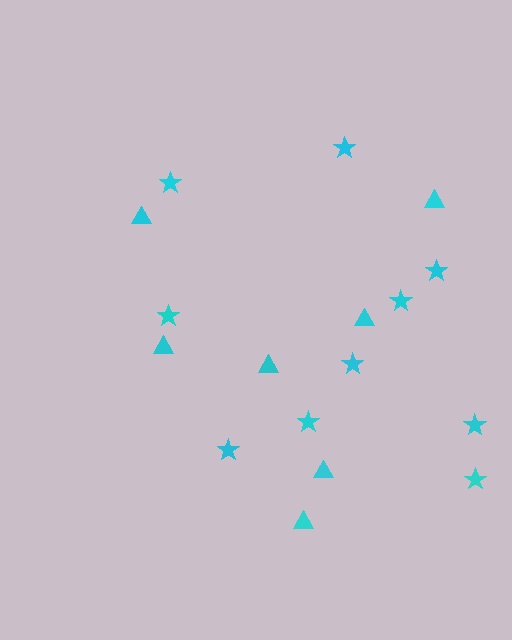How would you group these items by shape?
There are 2 groups: one group of triangles (7) and one group of stars (10).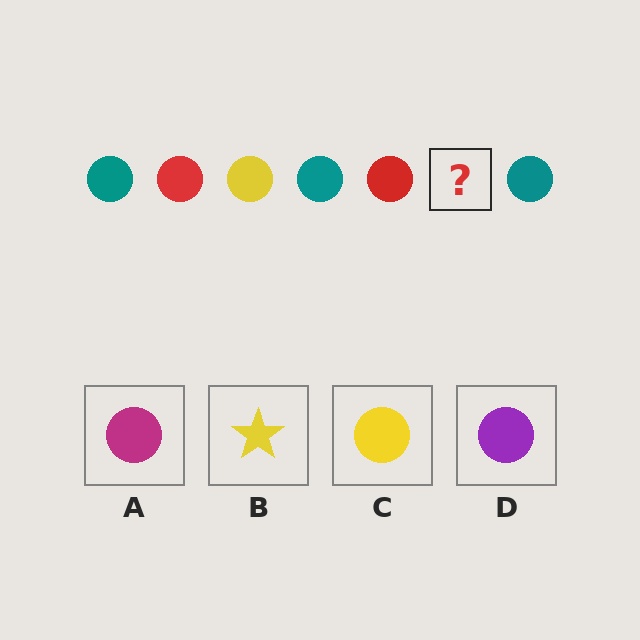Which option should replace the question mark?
Option C.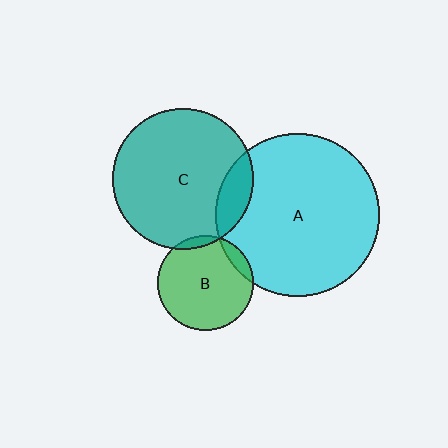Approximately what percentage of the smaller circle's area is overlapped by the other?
Approximately 10%.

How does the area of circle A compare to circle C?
Approximately 1.3 times.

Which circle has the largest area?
Circle A (cyan).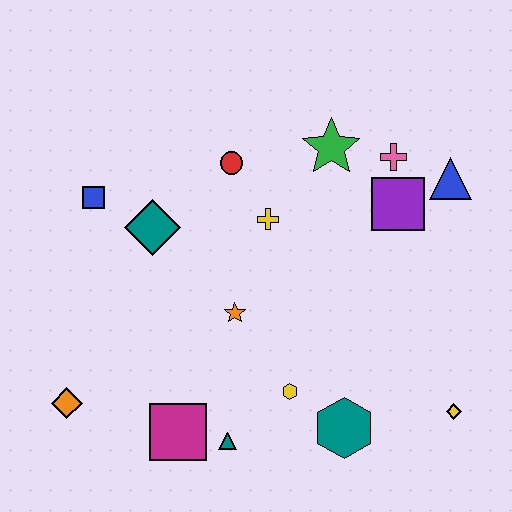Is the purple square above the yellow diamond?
Yes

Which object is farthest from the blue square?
The yellow diamond is farthest from the blue square.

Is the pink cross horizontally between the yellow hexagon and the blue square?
No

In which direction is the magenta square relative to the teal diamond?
The magenta square is below the teal diamond.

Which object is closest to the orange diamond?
The magenta square is closest to the orange diamond.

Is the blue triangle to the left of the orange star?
No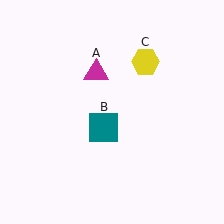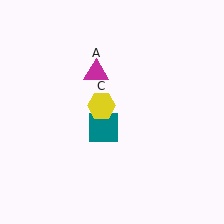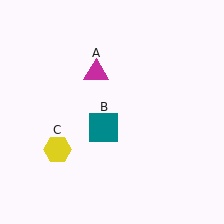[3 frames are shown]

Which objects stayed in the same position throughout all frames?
Magenta triangle (object A) and teal square (object B) remained stationary.